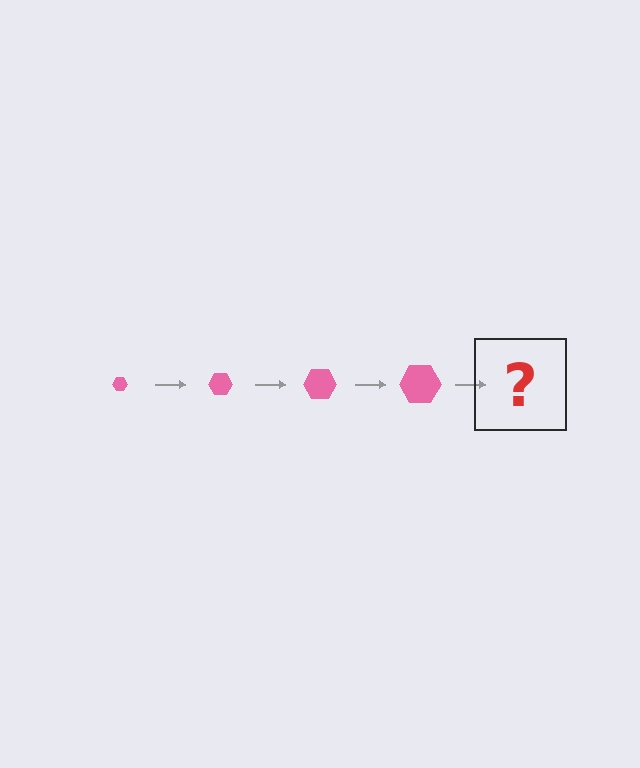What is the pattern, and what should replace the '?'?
The pattern is that the hexagon gets progressively larger each step. The '?' should be a pink hexagon, larger than the previous one.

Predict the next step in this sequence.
The next step is a pink hexagon, larger than the previous one.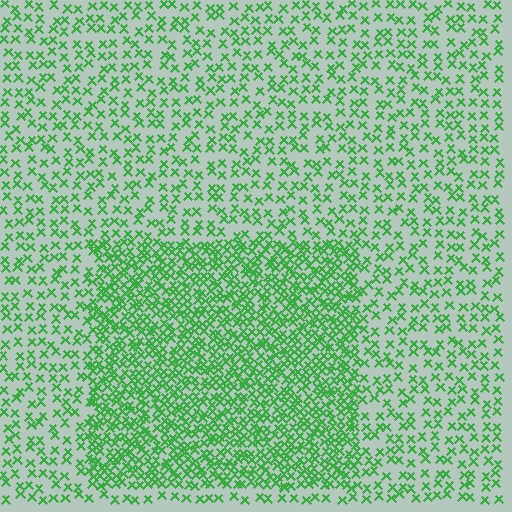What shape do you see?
I see a rectangle.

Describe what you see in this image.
The image contains small green elements arranged at two different densities. A rectangle-shaped region is visible where the elements are more densely packed than the surrounding area.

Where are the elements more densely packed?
The elements are more densely packed inside the rectangle boundary.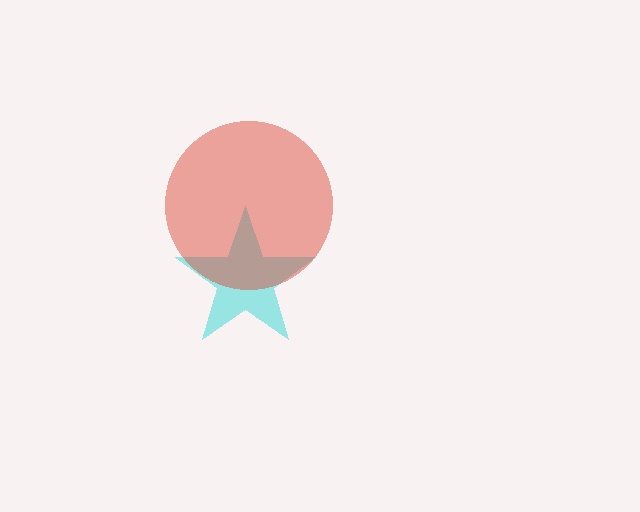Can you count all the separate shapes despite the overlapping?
Yes, there are 2 separate shapes.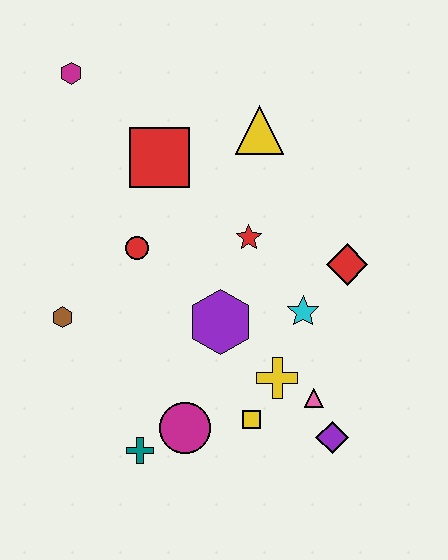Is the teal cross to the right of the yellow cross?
No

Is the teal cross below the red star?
Yes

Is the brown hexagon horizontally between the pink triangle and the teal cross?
No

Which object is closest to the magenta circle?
The teal cross is closest to the magenta circle.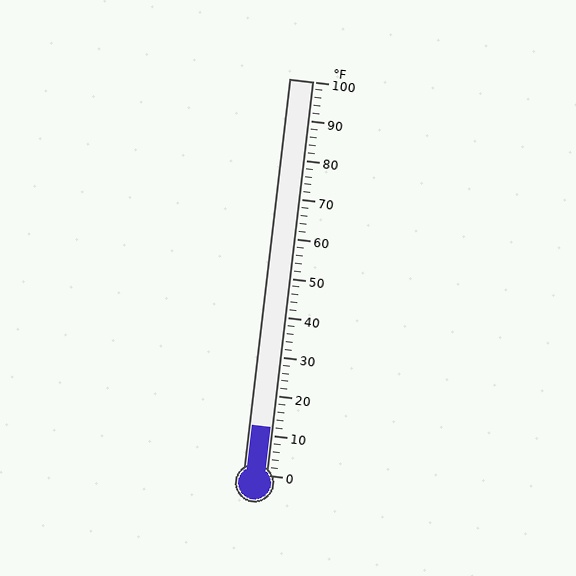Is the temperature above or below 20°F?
The temperature is below 20°F.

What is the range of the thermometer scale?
The thermometer scale ranges from 0°F to 100°F.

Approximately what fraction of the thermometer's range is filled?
The thermometer is filled to approximately 10% of its range.